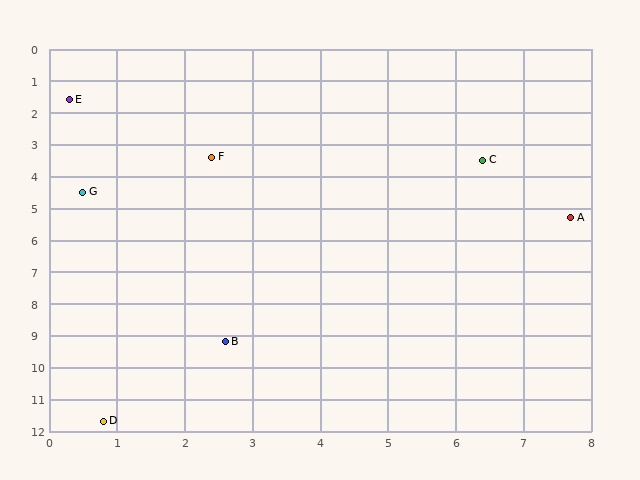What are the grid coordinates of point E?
Point E is at approximately (0.3, 1.6).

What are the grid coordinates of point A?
Point A is at approximately (7.7, 5.3).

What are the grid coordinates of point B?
Point B is at approximately (2.6, 9.2).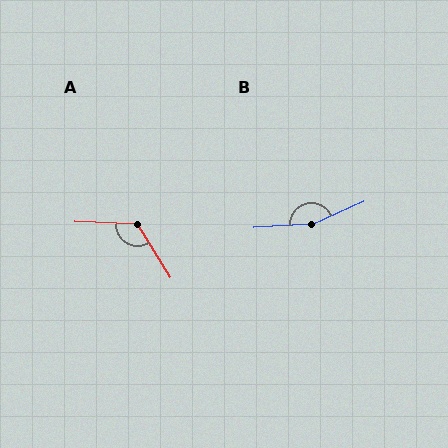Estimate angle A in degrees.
Approximately 124 degrees.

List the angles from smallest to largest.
A (124°), B (159°).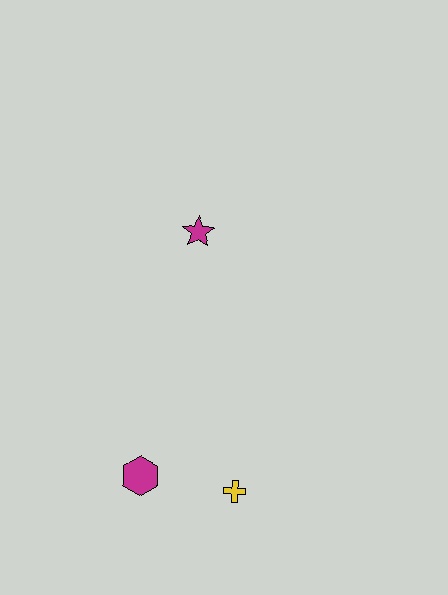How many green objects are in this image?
There are no green objects.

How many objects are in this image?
There are 3 objects.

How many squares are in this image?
There are no squares.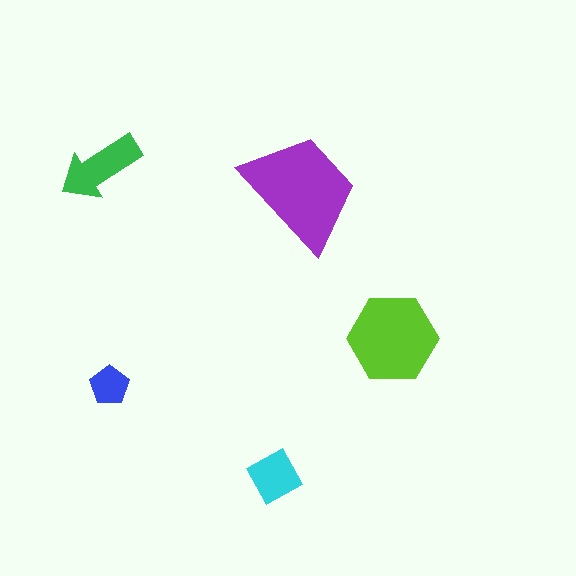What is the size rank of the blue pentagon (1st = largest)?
5th.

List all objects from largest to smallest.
The purple trapezoid, the lime hexagon, the green arrow, the cyan diamond, the blue pentagon.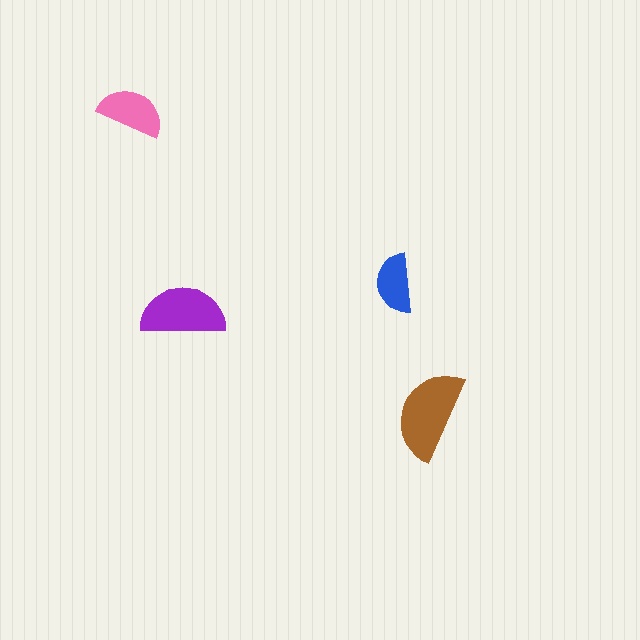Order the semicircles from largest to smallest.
the brown one, the purple one, the pink one, the blue one.